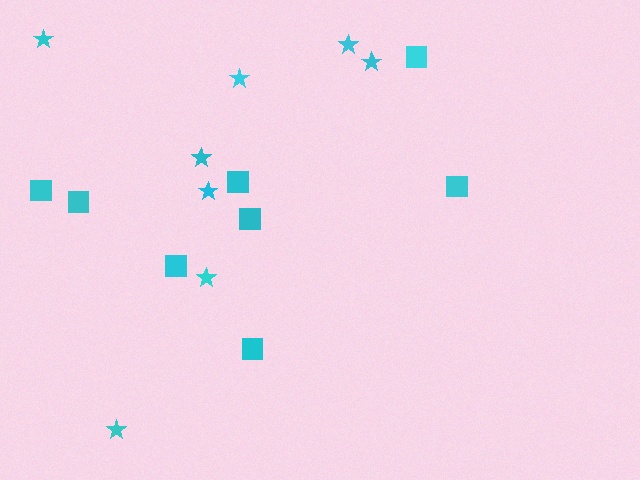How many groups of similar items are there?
There are 2 groups: one group of squares (8) and one group of stars (8).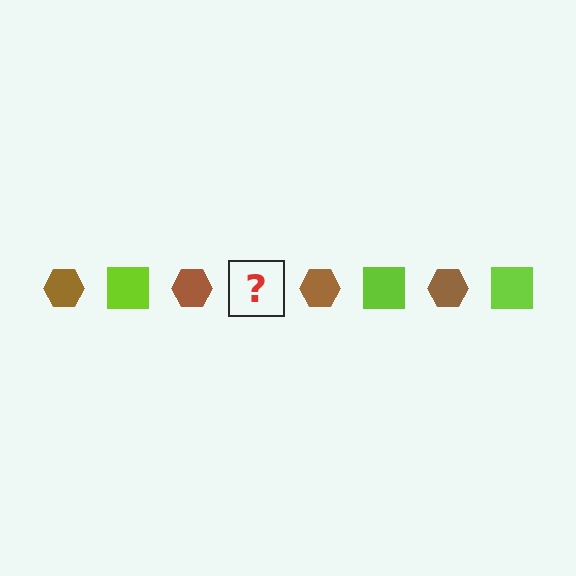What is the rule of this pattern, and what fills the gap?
The rule is that the pattern alternates between brown hexagon and lime square. The gap should be filled with a lime square.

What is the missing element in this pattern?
The missing element is a lime square.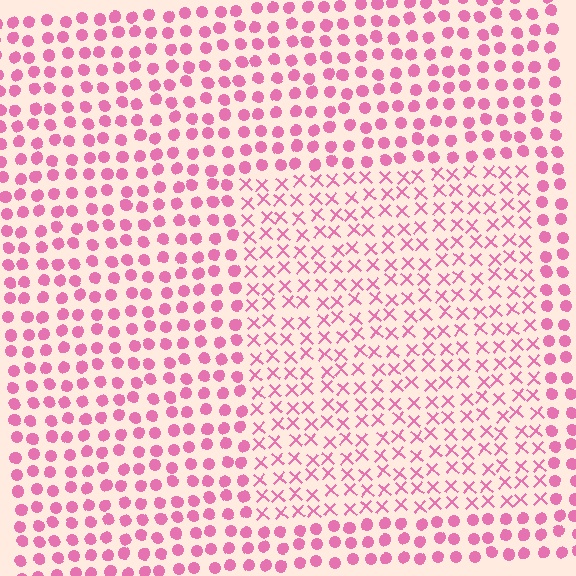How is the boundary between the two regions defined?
The boundary is defined by a change in element shape: X marks inside vs. circles outside. All elements share the same color and spacing.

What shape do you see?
I see a rectangle.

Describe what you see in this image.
The image is filled with small pink elements arranged in a uniform grid. A rectangle-shaped region contains X marks, while the surrounding area contains circles. The boundary is defined purely by the change in element shape.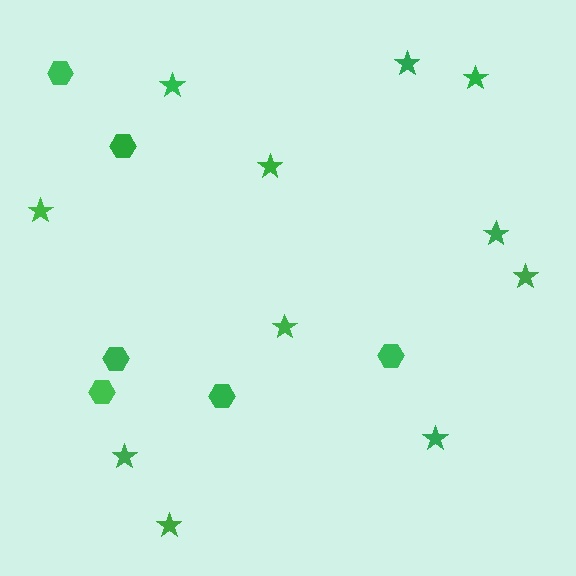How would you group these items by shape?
There are 2 groups: one group of hexagons (6) and one group of stars (11).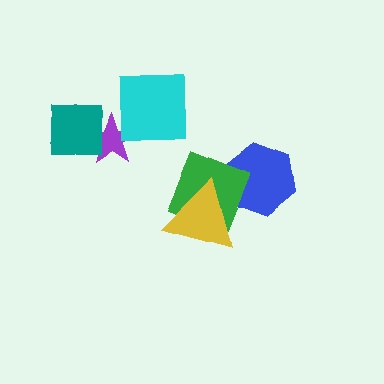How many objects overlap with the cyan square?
1 object overlaps with the cyan square.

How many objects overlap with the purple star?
2 objects overlap with the purple star.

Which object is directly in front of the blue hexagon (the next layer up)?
The green diamond is directly in front of the blue hexagon.